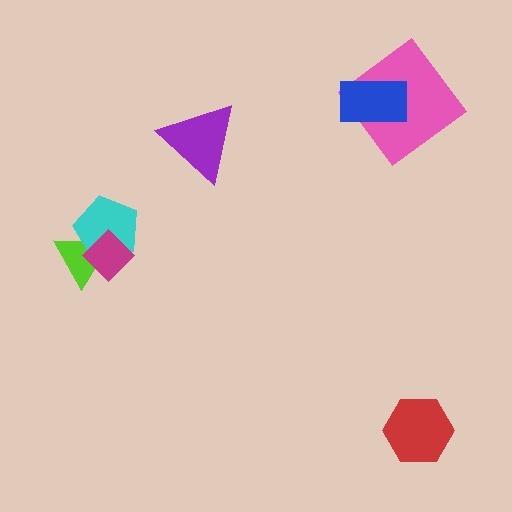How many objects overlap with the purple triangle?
0 objects overlap with the purple triangle.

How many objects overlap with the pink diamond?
1 object overlaps with the pink diamond.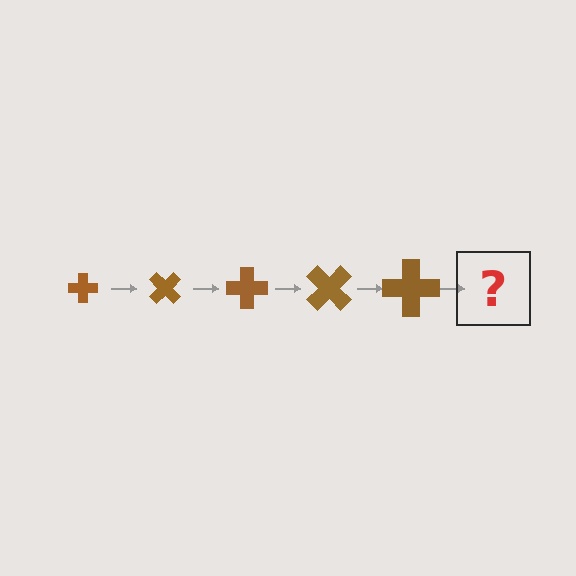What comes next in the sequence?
The next element should be a cross, larger than the previous one and rotated 225 degrees from the start.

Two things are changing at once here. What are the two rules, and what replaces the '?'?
The two rules are that the cross grows larger each step and it rotates 45 degrees each step. The '?' should be a cross, larger than the previous one and rotated 225 degrees from the start.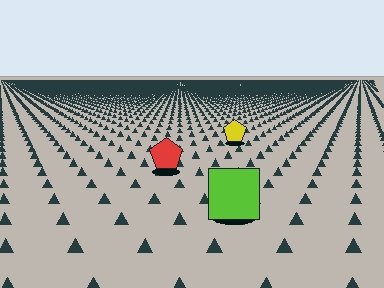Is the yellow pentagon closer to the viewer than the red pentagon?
No. The red pentagon is closer — you can tell from the texture gradient: the ground texture is coarser near it.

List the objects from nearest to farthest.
From nearest to farthest: the lime square, the red pentagon, the yellow pentagon.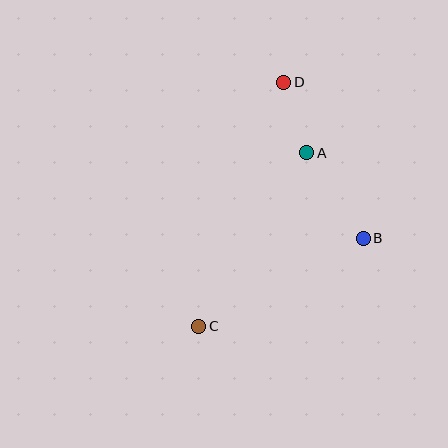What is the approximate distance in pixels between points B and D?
The distance between B and D is approximately 175 pixels.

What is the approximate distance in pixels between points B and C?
The distance between B and C is approximately 186 pixels.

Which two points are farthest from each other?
Points C and D are farthest from each other.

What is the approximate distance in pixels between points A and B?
The distance between A and B is approximately 102 pixels.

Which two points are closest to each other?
Points A and D are closest to each other.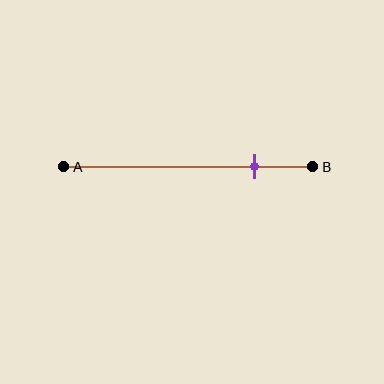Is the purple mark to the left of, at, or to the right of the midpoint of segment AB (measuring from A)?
The purple mark is to the right of the midpoint of segment AB.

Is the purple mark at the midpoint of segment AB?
No, the mark is at about 75% from A, not at the 50% midpoint.